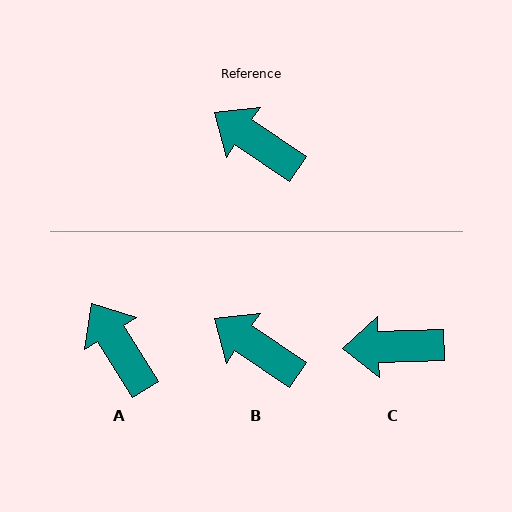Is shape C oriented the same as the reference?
No, it is off by about 36 degrees.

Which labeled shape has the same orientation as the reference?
B.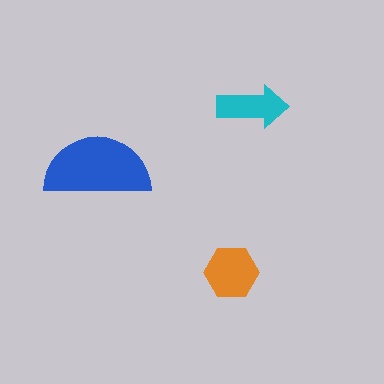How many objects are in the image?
There are 3 objects in the image.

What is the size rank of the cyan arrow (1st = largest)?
3rd.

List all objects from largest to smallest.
The blue semicircle, the orange hexagon, the cyan arrow.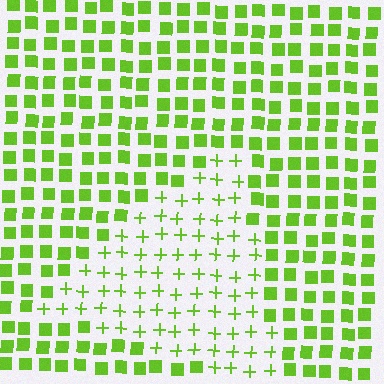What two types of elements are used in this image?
The image uses plus signs inside the triangle region and squares outside it.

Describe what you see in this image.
The image is filled with small lime elements arranged in a uniform grid. A triangle-shaped region contains plus signs, while the surrounding area contains squares. The boundary is defined purely by the change in element shape.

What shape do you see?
I see a triangle.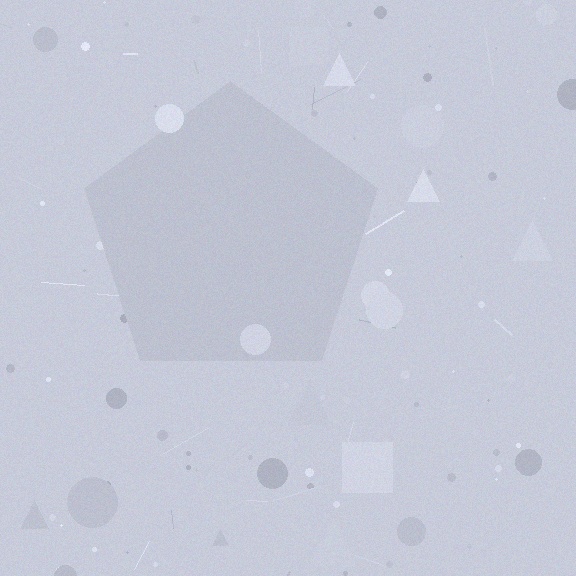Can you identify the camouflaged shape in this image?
The camouflaged shape is a pentagon.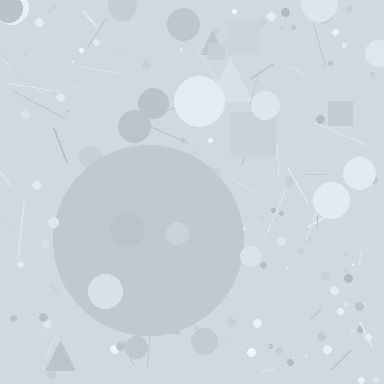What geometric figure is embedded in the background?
A circle is embedded in the background.